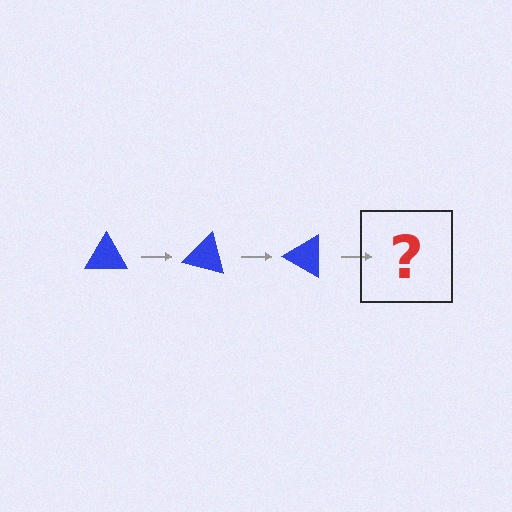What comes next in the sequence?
The next element should be a blue triangle rotated 45 degrees.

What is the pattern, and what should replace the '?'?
The pattern is that the triangle rotates 15 degrees each step. The '?' should be a blue triangle rotated 45 degrees.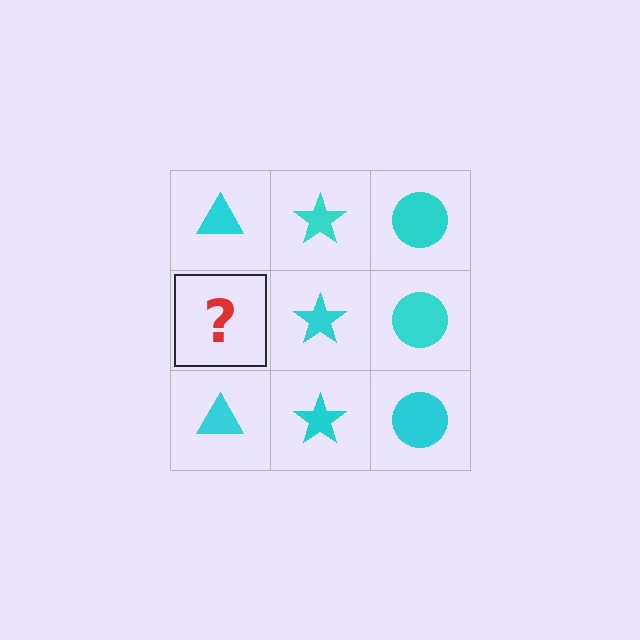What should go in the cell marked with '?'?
The missing cell should contain a cyan triangle.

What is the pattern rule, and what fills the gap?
The rule is that each column has a consistent shape. The gap should be filled with a cyan triangle.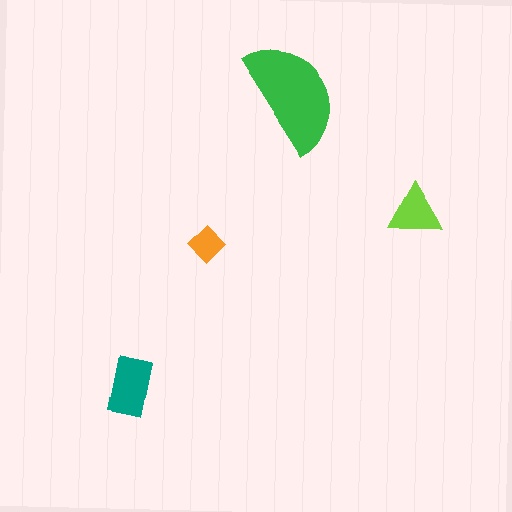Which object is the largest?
The green semicircle.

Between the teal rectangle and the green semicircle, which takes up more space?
The green semicircle.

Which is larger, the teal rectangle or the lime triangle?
The teal rectangle.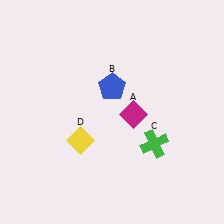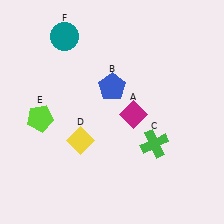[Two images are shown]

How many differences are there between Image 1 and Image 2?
There are 2 differences between the two images.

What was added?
A lime pentagon (E), a teal circle (F) were added in Image 2.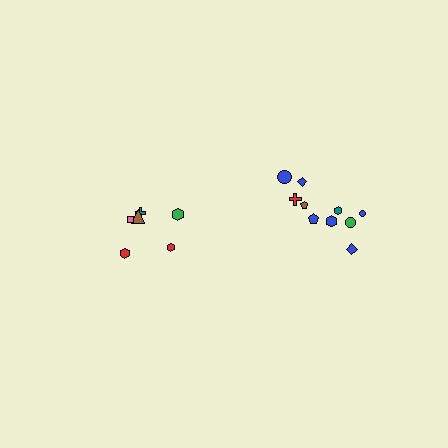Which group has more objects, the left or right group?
The right group.